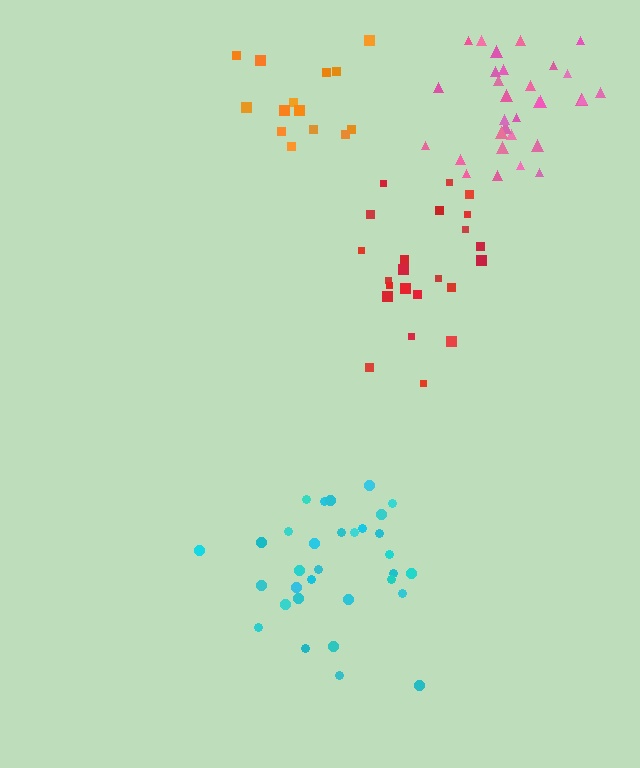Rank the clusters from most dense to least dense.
cyan, pink, red, orange.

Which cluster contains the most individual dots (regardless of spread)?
Cyan (32).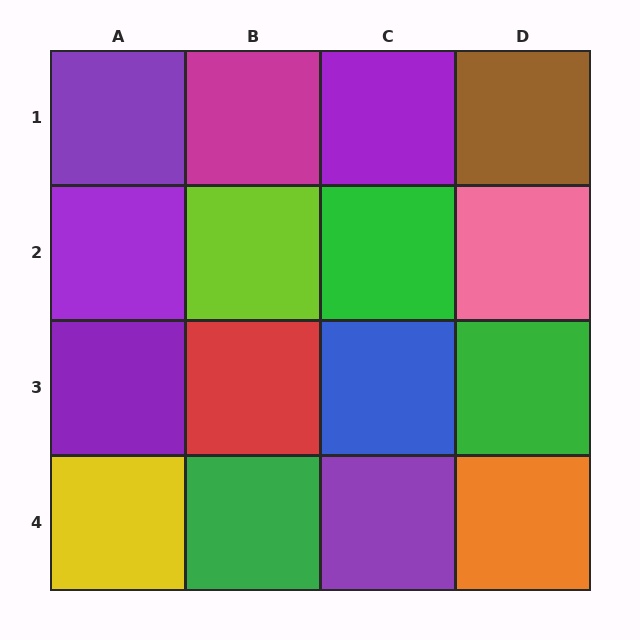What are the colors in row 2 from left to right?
Purple, lime, green, pink.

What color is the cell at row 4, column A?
Yellow.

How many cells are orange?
1 cell is orange.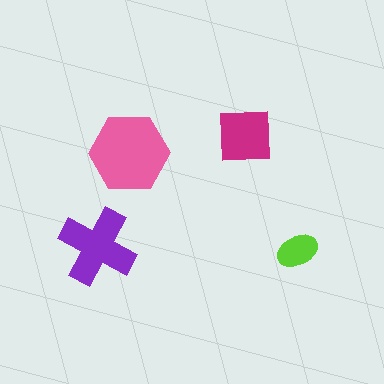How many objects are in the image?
There are 4 objects in the image.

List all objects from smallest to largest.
The lime ellipse, the magenta square, the purple cross, the pink hexagon.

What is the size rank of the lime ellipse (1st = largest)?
4th.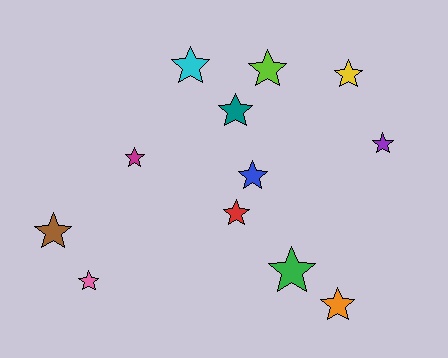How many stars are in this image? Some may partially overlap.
There are 12 stars.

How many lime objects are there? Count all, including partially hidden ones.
There is 1 lime object.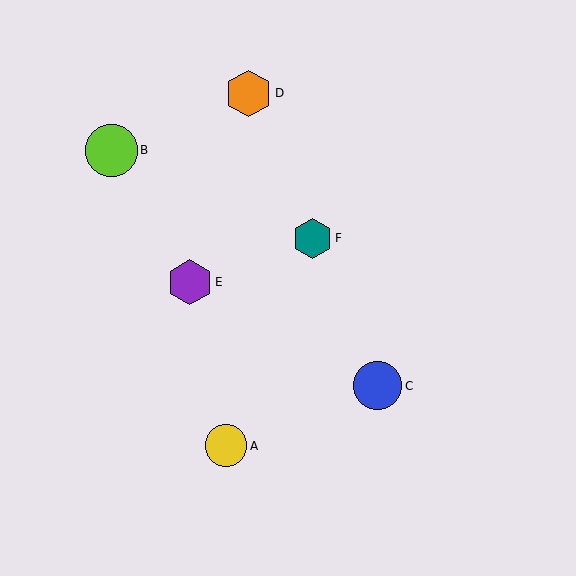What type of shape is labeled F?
Shape F is a teal hexagon.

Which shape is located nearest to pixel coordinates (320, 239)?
The teal hexagon (labeled F) at (313, 238) is nearest to that location.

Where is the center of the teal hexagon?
The center of the teal hexagon is at (313, 238).